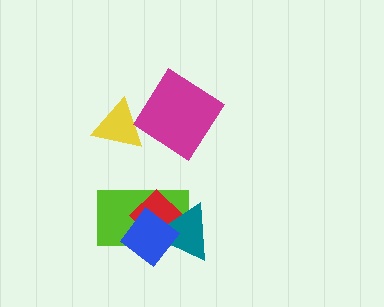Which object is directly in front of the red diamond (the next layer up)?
The teal triangle is directly in front of the red diamond.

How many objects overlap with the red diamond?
3 objects overlap with the red diamond.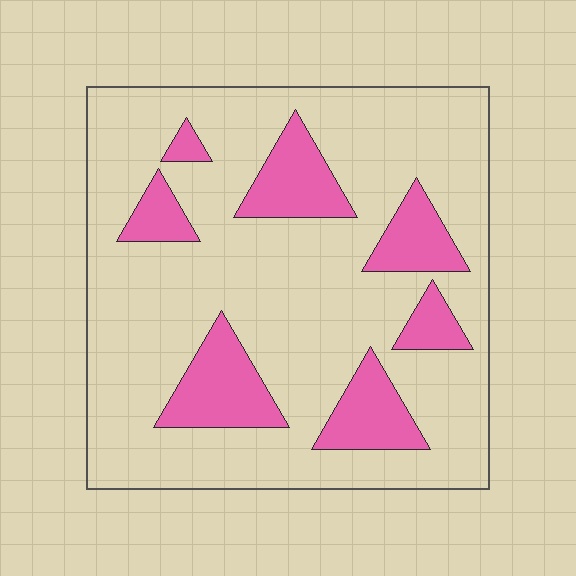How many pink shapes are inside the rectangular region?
7.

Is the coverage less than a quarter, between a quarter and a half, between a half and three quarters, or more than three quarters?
Less than a quarter.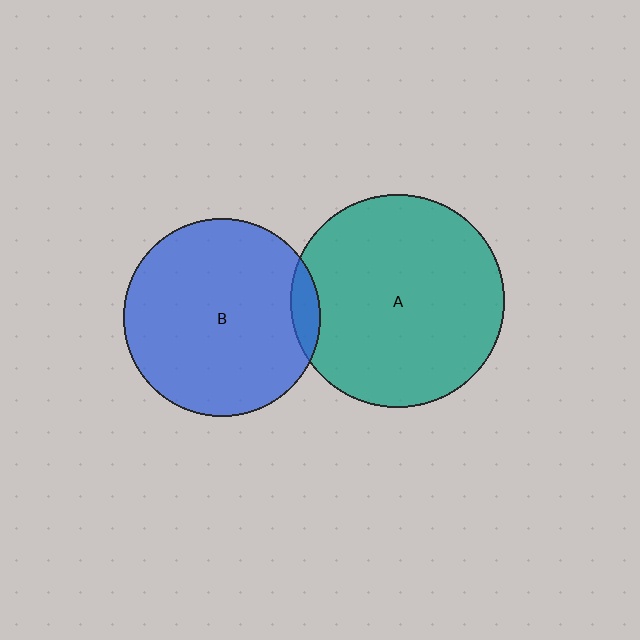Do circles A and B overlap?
Yes.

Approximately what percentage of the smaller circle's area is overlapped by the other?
Approximately 5%.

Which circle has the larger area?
Circle A (teal).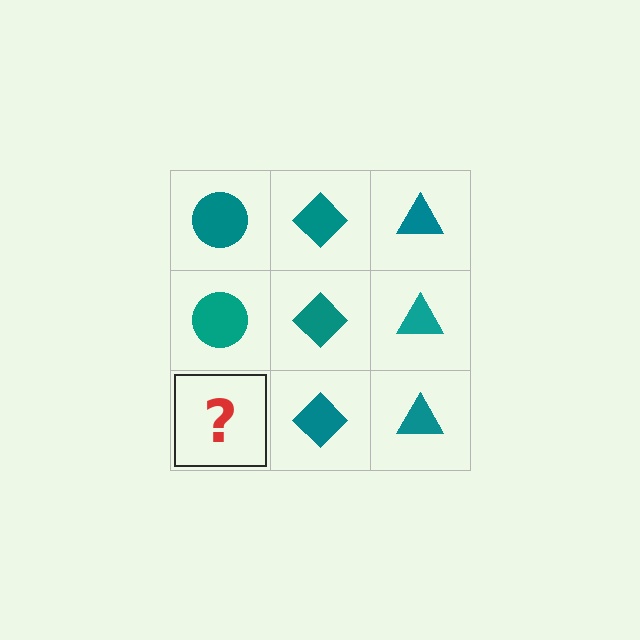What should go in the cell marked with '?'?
The missing cell should contain a teal circle.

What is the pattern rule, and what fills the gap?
The rule is that each column has a consistent shape. The gap should be filled with a teal circle.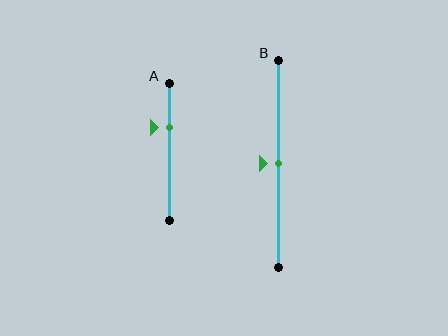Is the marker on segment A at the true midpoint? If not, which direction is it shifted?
No, the marker on segment A is shifted upward by about 18% of the segment length.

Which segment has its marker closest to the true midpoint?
Segment B has its marker closest to the true midpoint.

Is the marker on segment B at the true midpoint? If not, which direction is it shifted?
Yes, the marker on segment B is at the true midpoint.